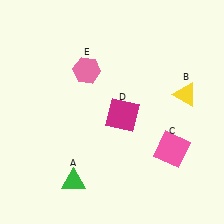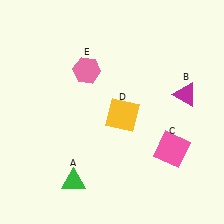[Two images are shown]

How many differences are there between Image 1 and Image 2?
There are 2 differences between the two images.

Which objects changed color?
B changed from yellow to magenta. D changed from magenta to yellow.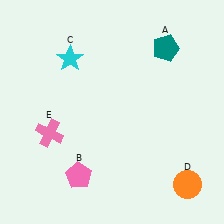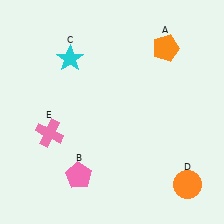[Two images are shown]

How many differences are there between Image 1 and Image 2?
There is 1 difference between the two images.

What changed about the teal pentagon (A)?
In Image 1, A is teal. In Image 2, it changed to orange.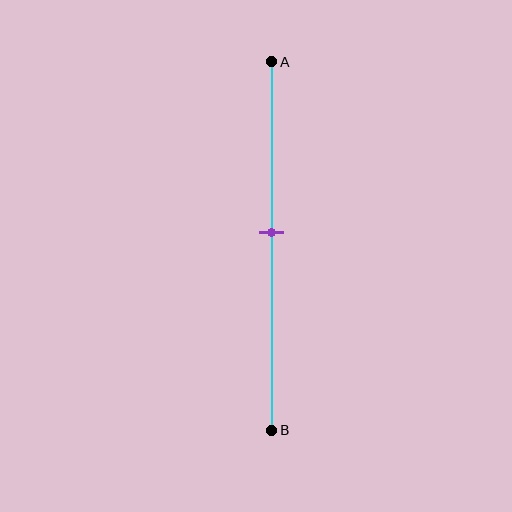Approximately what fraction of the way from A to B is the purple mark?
The purple mark is approximately 45% of the way from A to B.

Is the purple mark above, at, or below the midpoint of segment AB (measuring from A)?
The purple mark is above the midpoint of segment AB.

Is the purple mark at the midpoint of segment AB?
No, the mark is at about 45% from A, not at the 50% midpoint.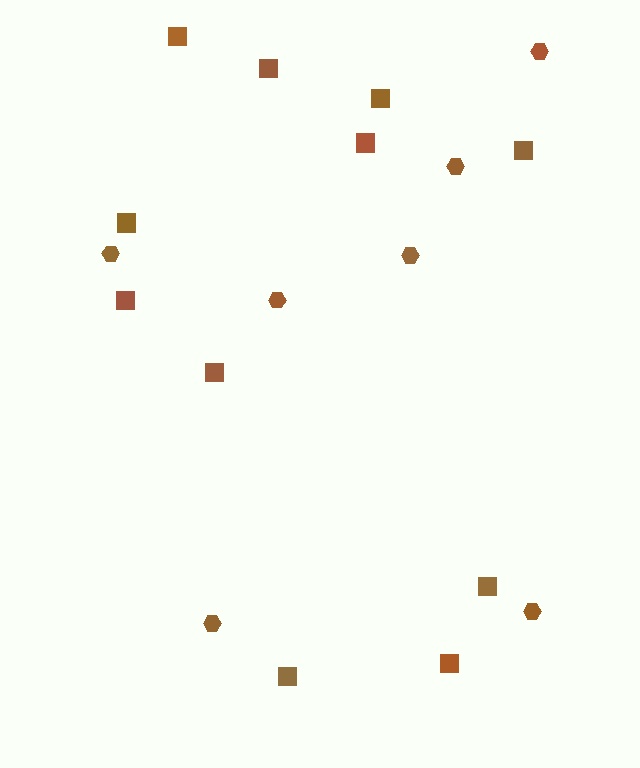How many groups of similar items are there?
There are 2 groups: one group of squares (11) and one group of hexagons (7).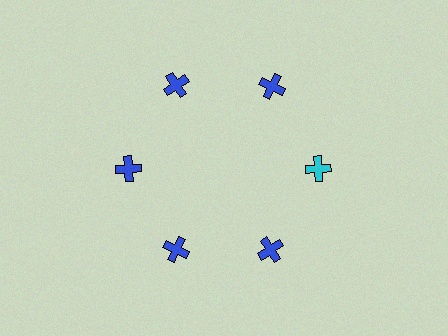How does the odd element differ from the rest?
It has a different color: cyan instead of blue.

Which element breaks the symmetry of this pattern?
The cyan cross at roughly the 3 o'clock position breaks the symmetry. All other shapes are blue crosses.